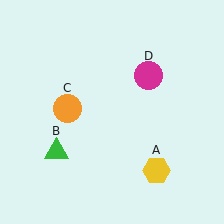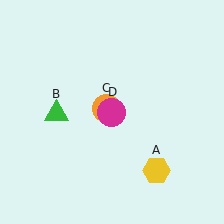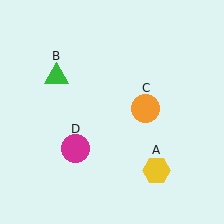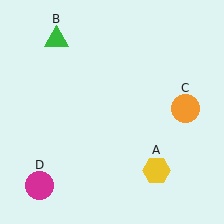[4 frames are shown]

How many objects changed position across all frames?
3 objects changed position: green triangle (object B), orange circle (object C), magenta circle (object D).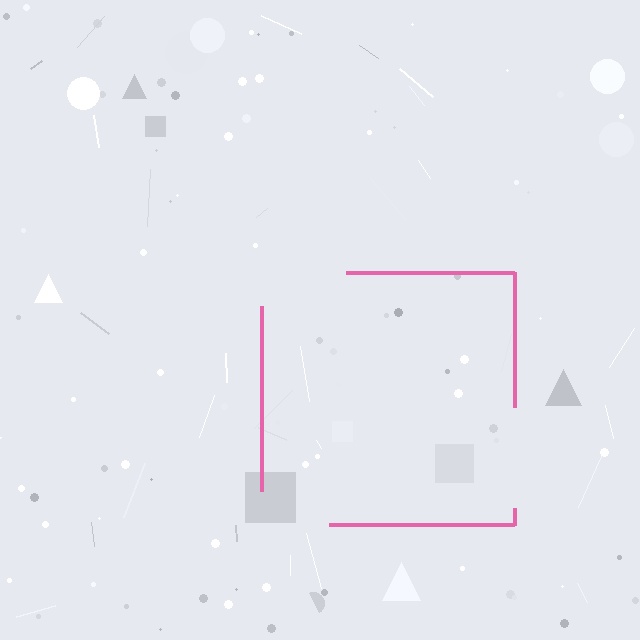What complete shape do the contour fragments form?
The contour fragments form a square.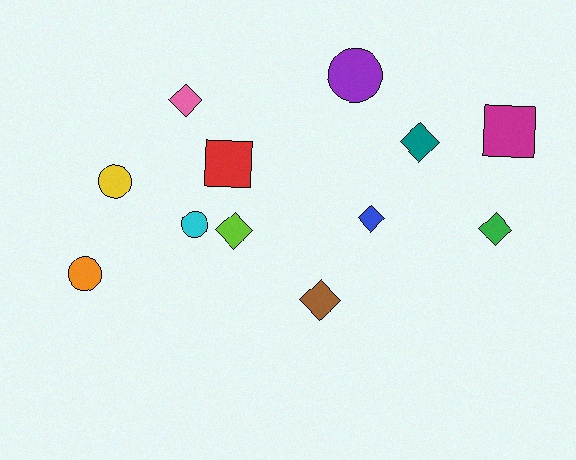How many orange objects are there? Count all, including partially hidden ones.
There is 1 orange object.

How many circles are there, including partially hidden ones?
There are 4 circles.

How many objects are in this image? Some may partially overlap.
There are 12 objects.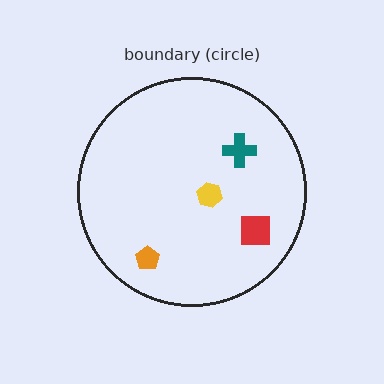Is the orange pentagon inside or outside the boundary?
Inside.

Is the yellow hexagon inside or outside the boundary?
Inside.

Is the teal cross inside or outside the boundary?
Inside.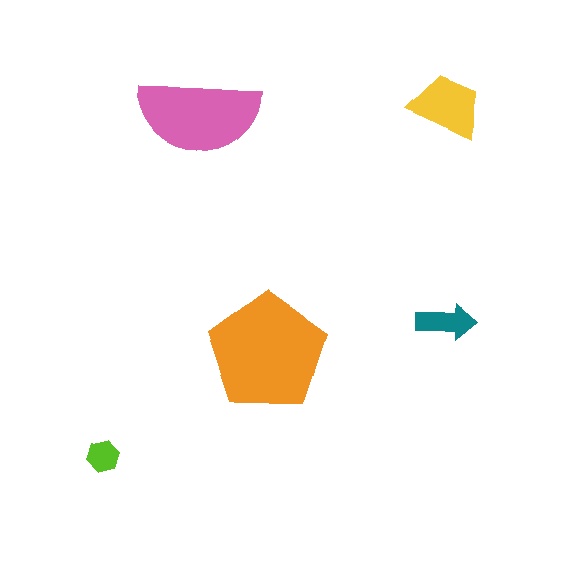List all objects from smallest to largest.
The lime hexagon, the teal arrow, the yellow trapezoid, the pink semicircle, the orange pentagon.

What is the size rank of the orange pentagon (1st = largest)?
1st.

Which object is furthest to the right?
The teal arrow is rightmost.